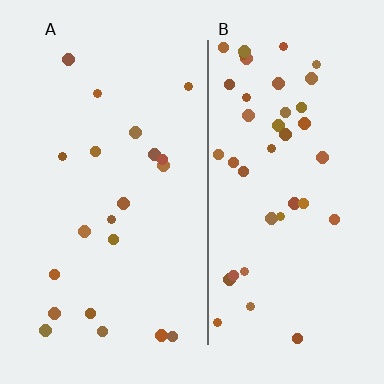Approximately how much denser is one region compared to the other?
Approximately 2.0× — region B over region A.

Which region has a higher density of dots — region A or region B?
B (the right).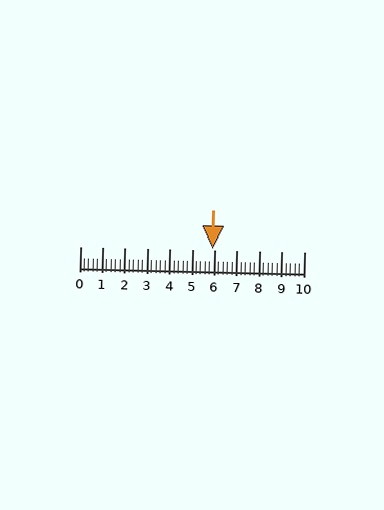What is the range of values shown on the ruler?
The ruler shows values from 0 to 10.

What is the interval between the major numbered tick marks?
The major tick marks are spaced 1 units apart.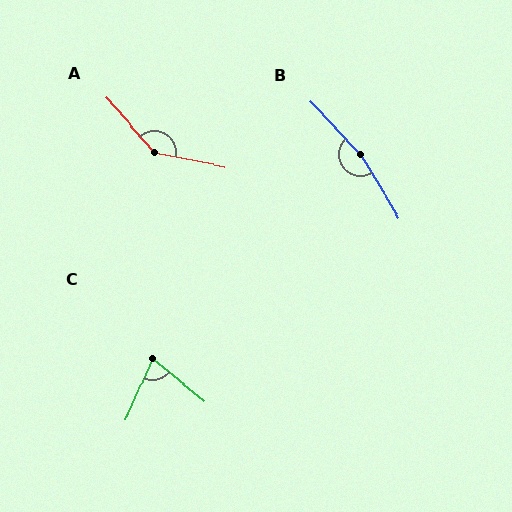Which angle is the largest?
B, at approximately 168 degrees.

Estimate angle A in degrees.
Approximately 143 degrees.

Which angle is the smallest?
C, at approximately 74 degrees.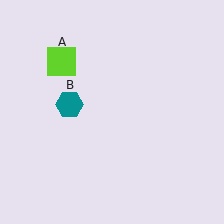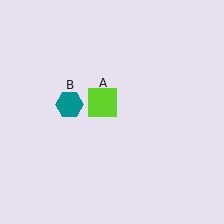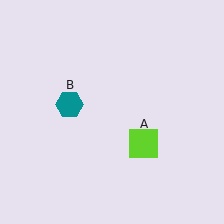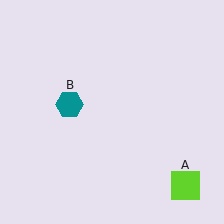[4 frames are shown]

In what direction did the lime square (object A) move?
The lime square (object A) moved down and to the right.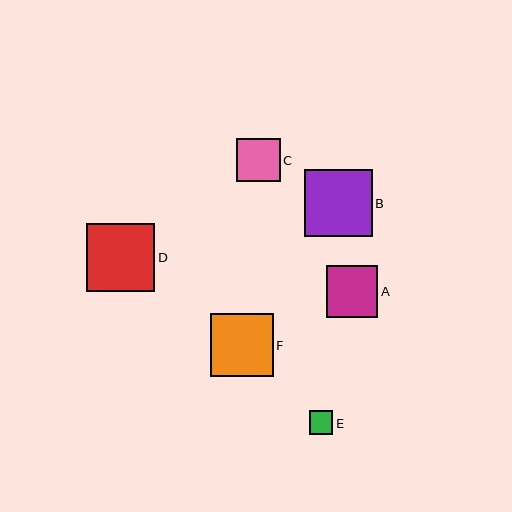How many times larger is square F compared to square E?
Square F is approximately 2.7 times the size of square E.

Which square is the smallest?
Square E is the smallest with a size of approximately 24 pixels.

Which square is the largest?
Square D is the largest with a size of approximately 68 pixels.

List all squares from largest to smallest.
From largest to smallest: D, B, F, A, C, E.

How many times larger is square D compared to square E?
Square D is approximately 2.9 times the size of square E.